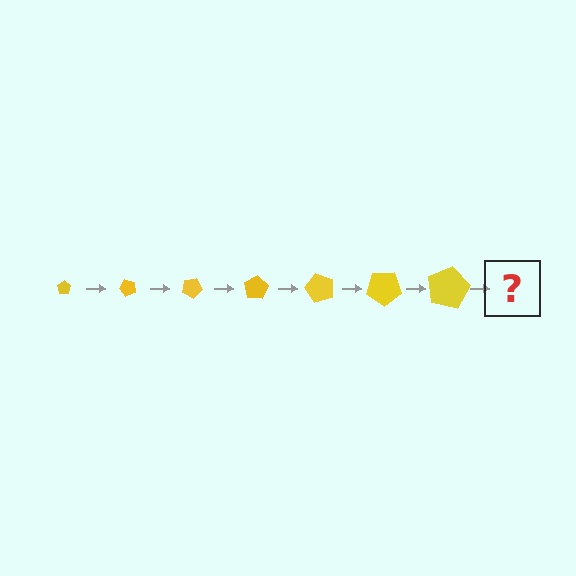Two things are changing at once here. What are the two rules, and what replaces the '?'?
The two rules are that the pentagon grows larger each step and it rotates 50 degrees each step. The '?' should be a pentagon, larger than the previous one and rotated 350 degrees from the start.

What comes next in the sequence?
The next element should be a pentagon, larger than the previous one and rotated 350 degrees from the start.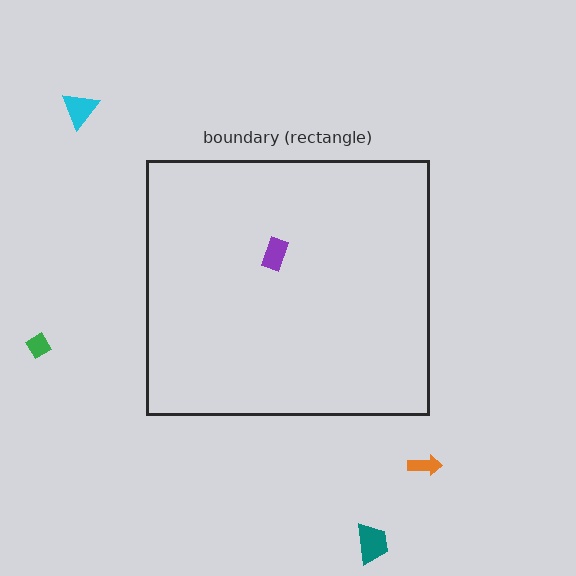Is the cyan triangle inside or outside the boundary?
Outside.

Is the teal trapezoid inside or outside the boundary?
Outside.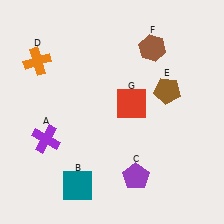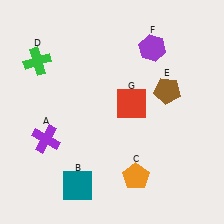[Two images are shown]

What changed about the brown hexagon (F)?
In Image 1, F is brown. In Image 2, it changed to purple.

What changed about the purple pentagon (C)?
In Image 1, C is purple. In Image 2, it changed to orange.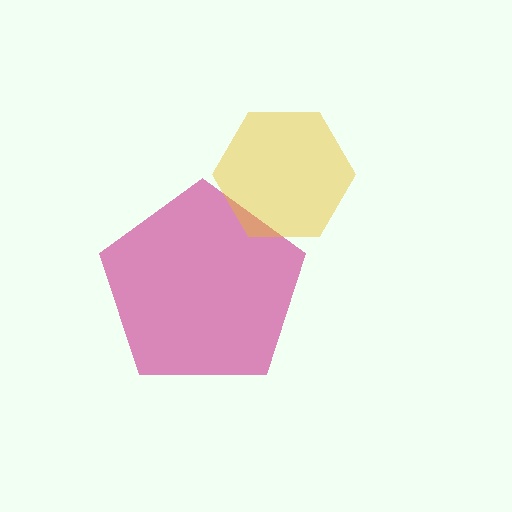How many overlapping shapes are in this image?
There are 2 overlapping shapes in the image.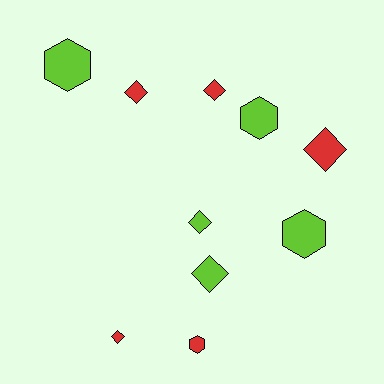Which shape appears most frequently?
Diamond, with 6 objects.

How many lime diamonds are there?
There are 2 lime diamonds.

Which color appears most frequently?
Lime, with 5 objects.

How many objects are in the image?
There are 10 objects.